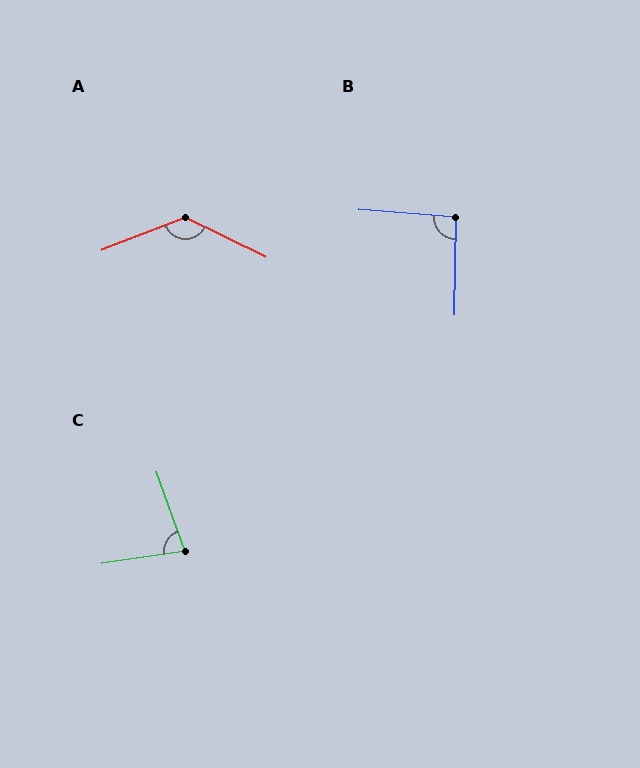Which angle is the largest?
A, at approximately 133 degrees.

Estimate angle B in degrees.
Approximately 93 degrees.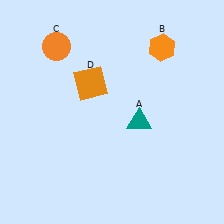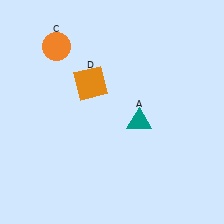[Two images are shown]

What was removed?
The orange hexagon (B) was removed in Image 2.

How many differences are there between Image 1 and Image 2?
There is 1 difference between the two images.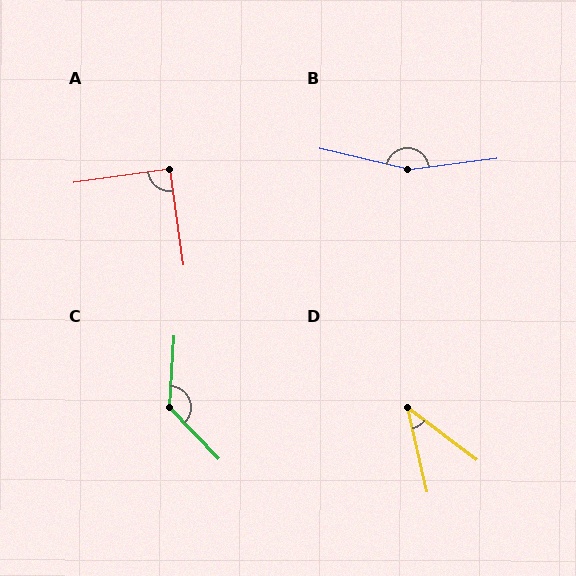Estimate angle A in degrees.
Approximately 90 degrees.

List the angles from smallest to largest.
D (40°), A (90°), C (133°), B (160°).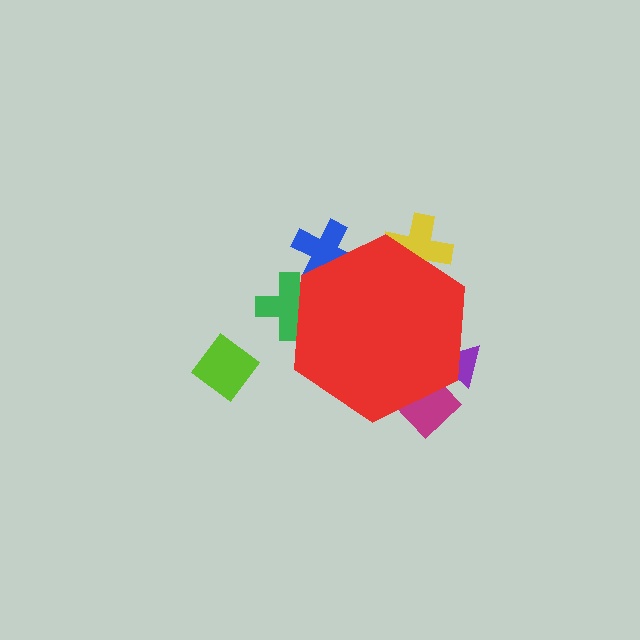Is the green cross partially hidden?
Yes, the green cross is partially hidden behind the red hexagon.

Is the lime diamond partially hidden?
No, the lime diamond is fully visible.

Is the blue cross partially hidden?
Yes, the blue cross is partially hidden behind the red hexagon.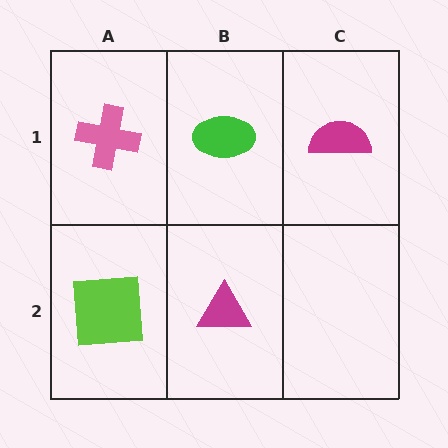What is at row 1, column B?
A green ellipse.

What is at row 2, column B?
A magenta triangle.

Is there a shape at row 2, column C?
No, that cell is empty.